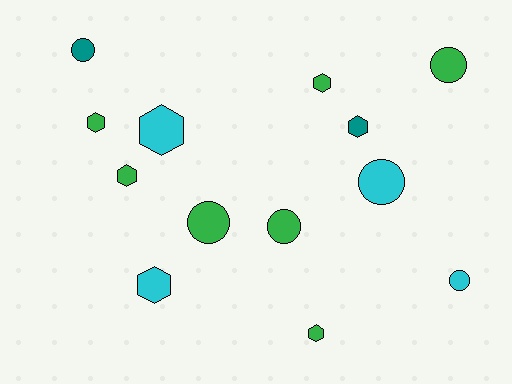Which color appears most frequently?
Green, with 7 objects.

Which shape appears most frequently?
Hexagon, with 7 objects.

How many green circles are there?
There are 3 green circles.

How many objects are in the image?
There are 13 objects.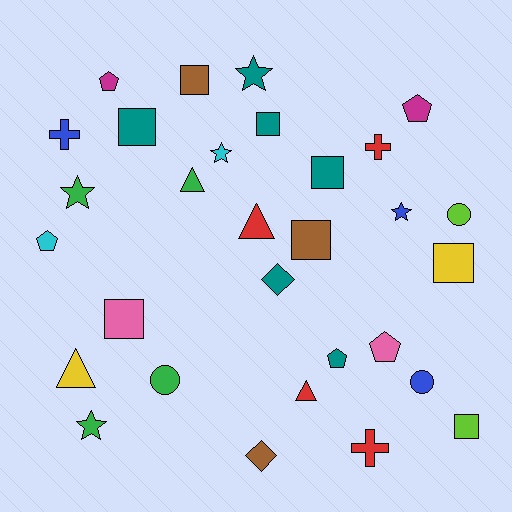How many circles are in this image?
There are 3 circles.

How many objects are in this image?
There are 30 objects.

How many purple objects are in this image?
There are no purple objects.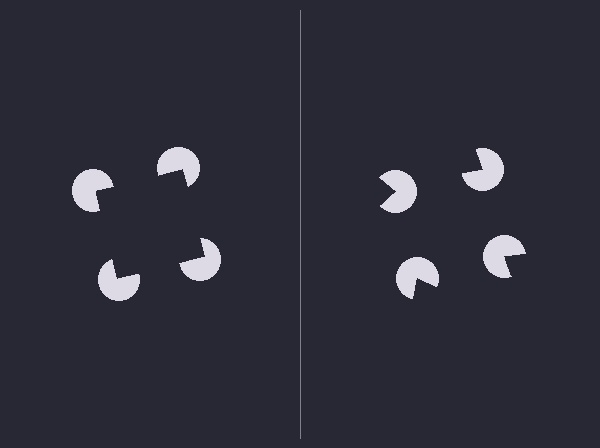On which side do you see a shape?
An illusory square appears on the left side. On the right side the wedge cuts are rotated, so no coherent shape forms.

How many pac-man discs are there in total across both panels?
8 — 4 on each side.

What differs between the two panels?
The pac-man discs are positioned identically on both sides; only the wedge orientations differ. On the left they align to a square; on the right they are misaligned.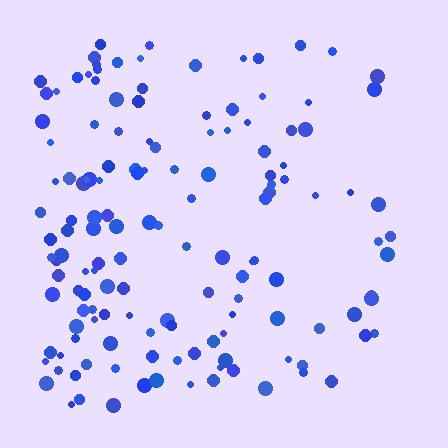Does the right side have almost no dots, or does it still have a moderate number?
Still a moderate number, just noticeably fewer than the left.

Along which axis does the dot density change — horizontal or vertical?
Horizontal.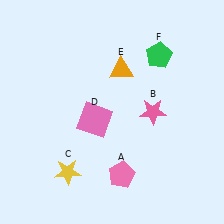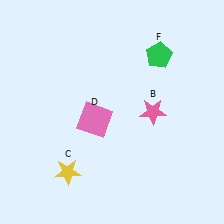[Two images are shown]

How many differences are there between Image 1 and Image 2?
There are 2 differences between the two images.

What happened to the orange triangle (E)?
The orange triangle (E) was removed in Image 2. It was in the top-right area of Image 1.